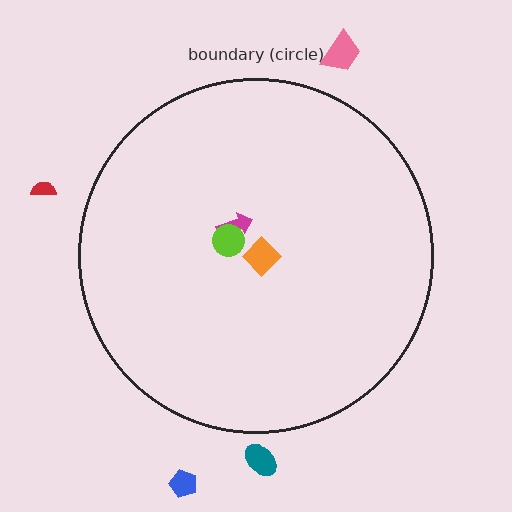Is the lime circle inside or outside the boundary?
Inside.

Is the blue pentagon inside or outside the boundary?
Outside.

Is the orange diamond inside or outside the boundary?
Inside.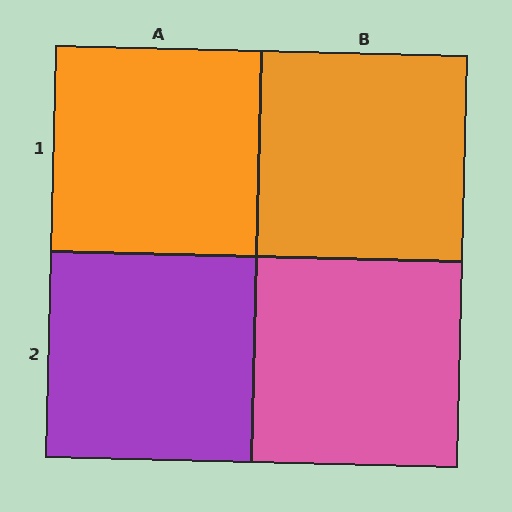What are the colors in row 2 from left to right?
Purple, pink.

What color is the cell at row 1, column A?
Orange.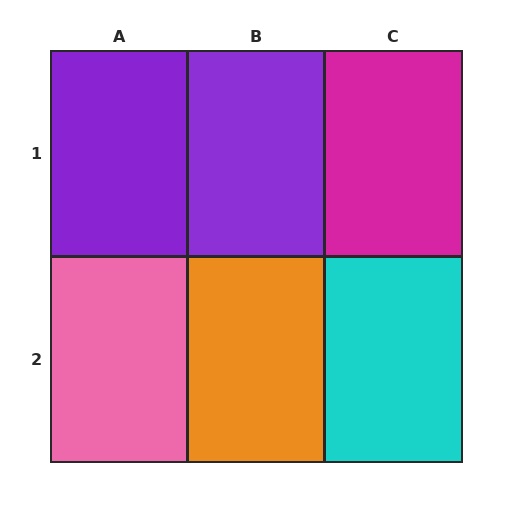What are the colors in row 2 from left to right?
Pink, orange, cyan.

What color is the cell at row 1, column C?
Magenta.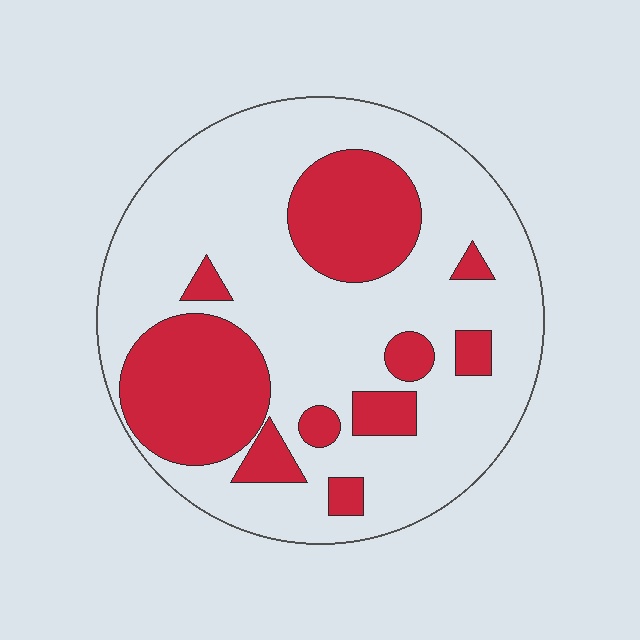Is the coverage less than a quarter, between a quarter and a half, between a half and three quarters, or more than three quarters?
Between a quarter and a half.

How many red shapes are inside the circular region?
10.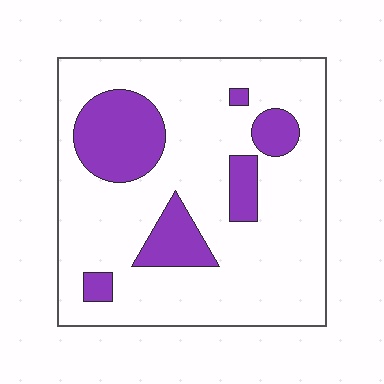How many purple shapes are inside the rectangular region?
6.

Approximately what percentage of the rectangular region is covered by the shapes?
Approximately 20%.